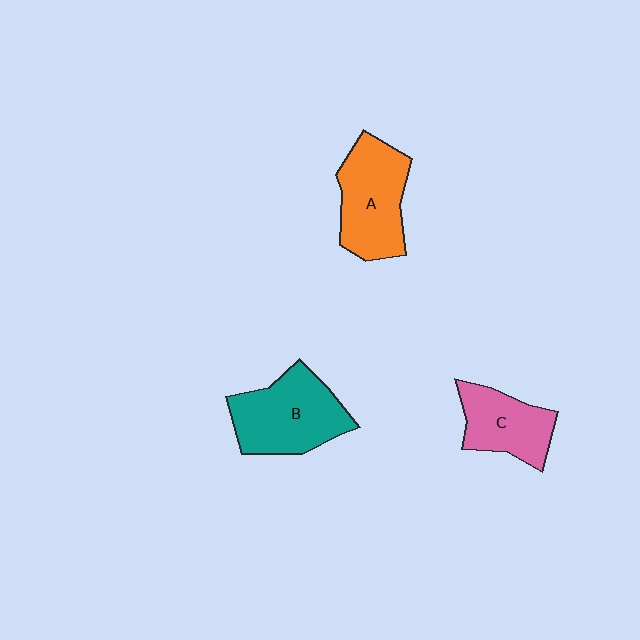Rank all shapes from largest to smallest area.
From largest to smallest: B (teal), A (orange), C (pink).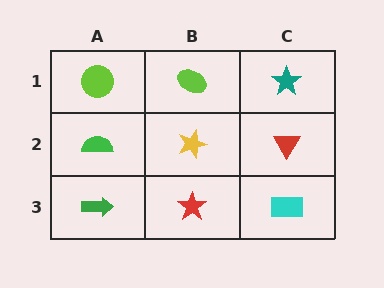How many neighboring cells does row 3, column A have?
2.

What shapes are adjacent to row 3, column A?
A green semicircle (row 2, column A), a red star (row 3, column B).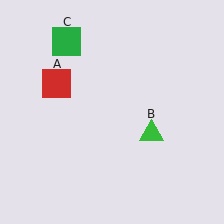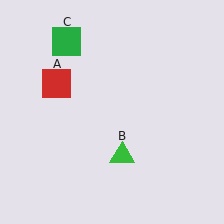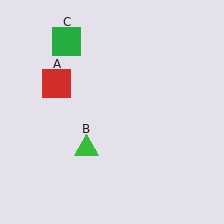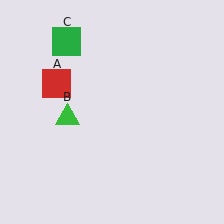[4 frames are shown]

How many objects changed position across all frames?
1 object changed position: green triangle (object B).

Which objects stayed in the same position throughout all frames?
Red square (object A) and green square (object C) remained stationary.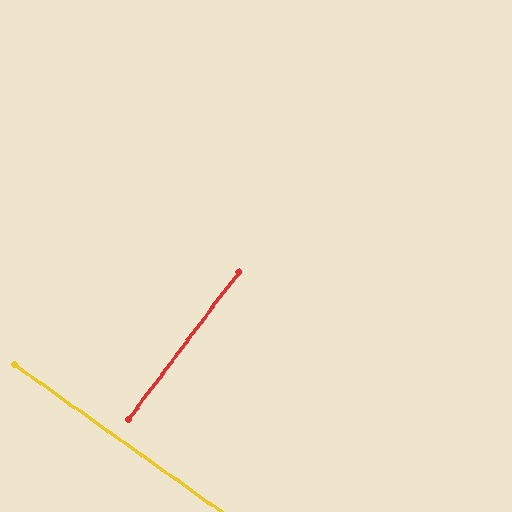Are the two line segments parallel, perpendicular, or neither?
Perpendicular — they meet at approximately 89°.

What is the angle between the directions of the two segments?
Approximately 89 degrees.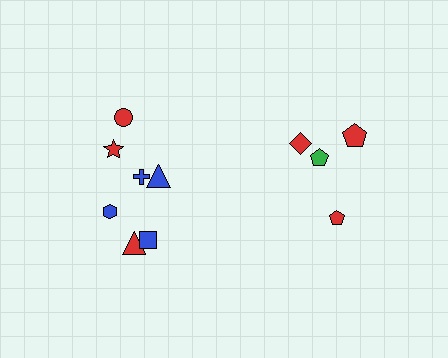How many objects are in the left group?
There are 7 objects.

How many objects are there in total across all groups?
There are 11 objects.